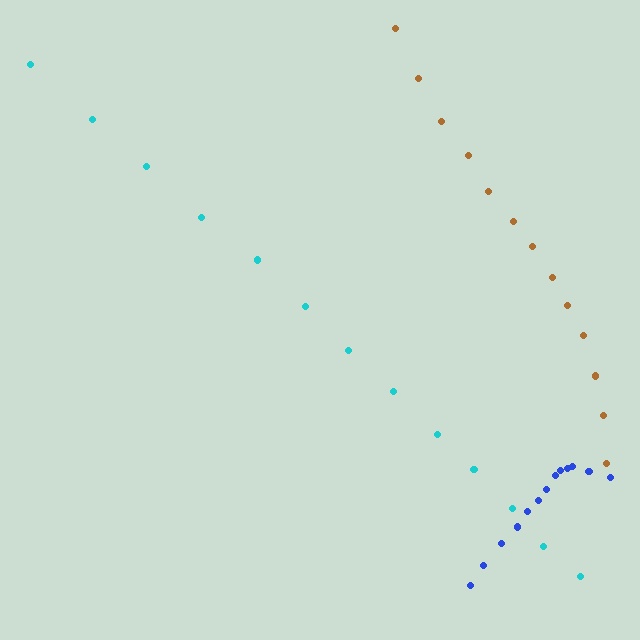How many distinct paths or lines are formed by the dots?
There are 3 distinct paths.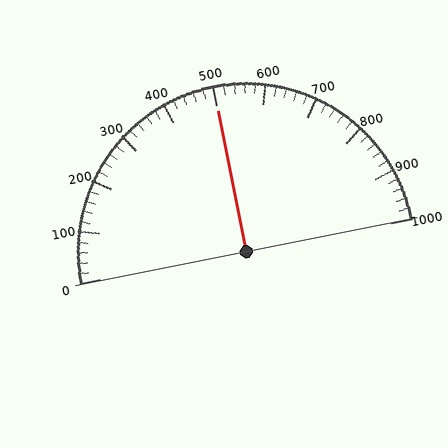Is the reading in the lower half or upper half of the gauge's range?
The reading is in the upper half of the range (0 to 1000).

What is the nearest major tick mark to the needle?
The nearest major tick mark is 500.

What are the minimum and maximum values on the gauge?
The gauge ranges from 0 to 1000.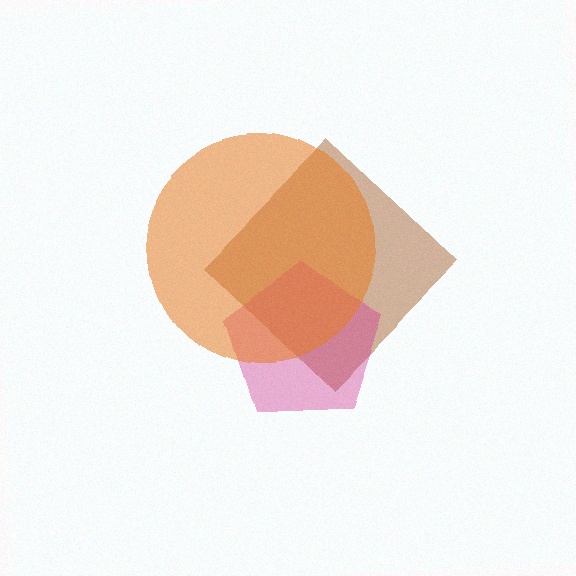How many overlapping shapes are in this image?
There are 3 overlapping shapes in the image.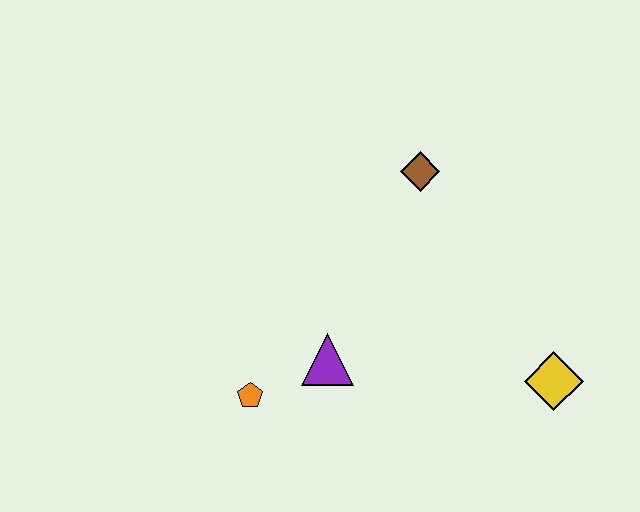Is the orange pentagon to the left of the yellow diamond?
Yes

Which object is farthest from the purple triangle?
The yellow diamond is farthest from the purple triangle.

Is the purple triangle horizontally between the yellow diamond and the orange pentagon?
Yes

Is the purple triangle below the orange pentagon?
No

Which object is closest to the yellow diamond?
The purple triangle is closest to the yellow diamond.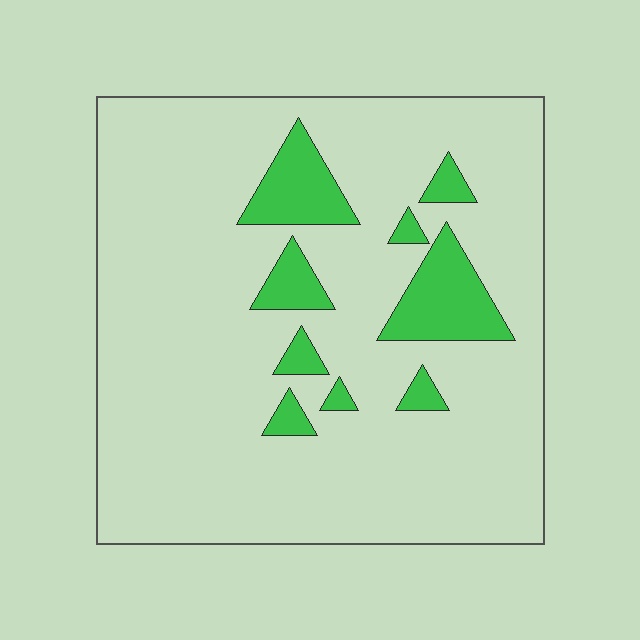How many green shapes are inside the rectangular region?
9.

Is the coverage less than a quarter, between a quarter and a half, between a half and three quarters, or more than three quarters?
Less than a quarter.